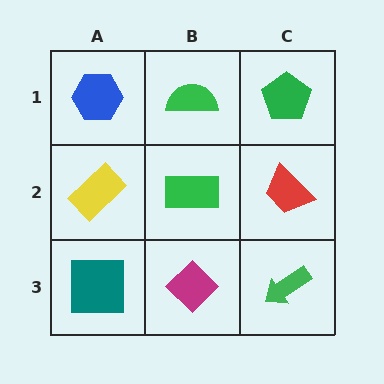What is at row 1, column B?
A green semicircle.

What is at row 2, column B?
A green rectangle.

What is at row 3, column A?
A teal square.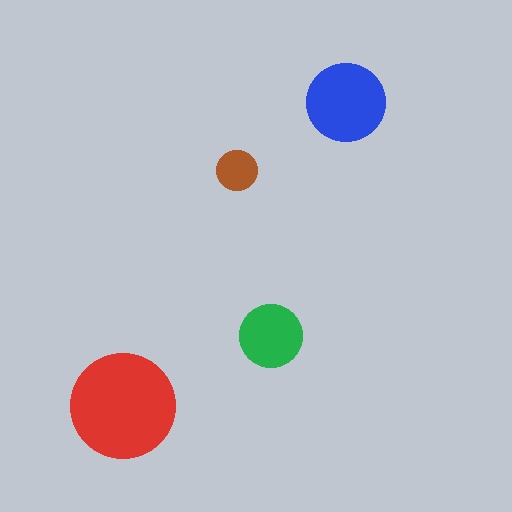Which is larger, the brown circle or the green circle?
The green one.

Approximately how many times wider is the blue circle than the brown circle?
About 2 times wider.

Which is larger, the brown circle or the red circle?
The red one.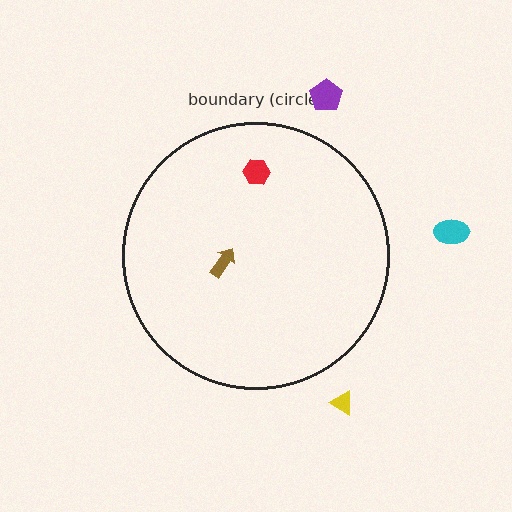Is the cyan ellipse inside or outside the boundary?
Outside.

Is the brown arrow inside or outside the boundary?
Inside.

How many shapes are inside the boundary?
2 inside, 3 outside.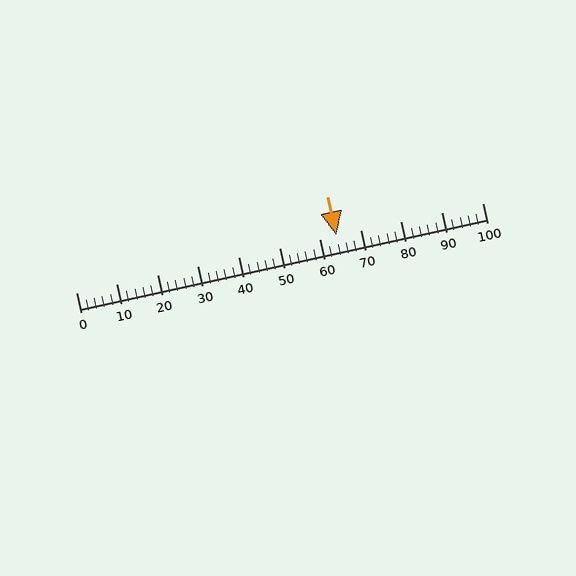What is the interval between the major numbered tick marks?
The major tick marks are spaced 10 units apart.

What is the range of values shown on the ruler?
The ruler shows values from 0 to 100.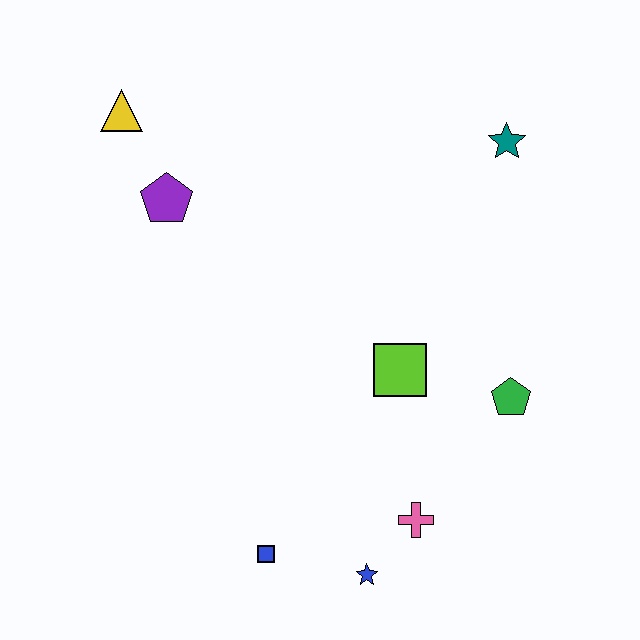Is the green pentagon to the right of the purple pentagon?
Yes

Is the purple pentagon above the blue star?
Yes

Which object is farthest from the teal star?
The blue square is farthest from the teal star.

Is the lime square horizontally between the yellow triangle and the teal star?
Yes